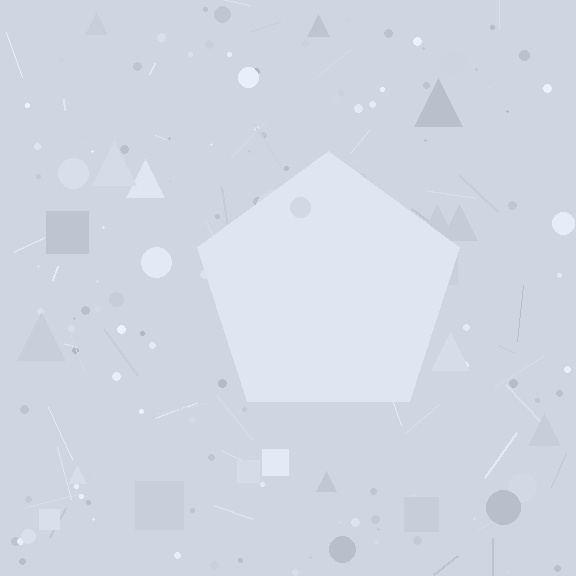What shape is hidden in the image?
A pentagon is hidden in the image.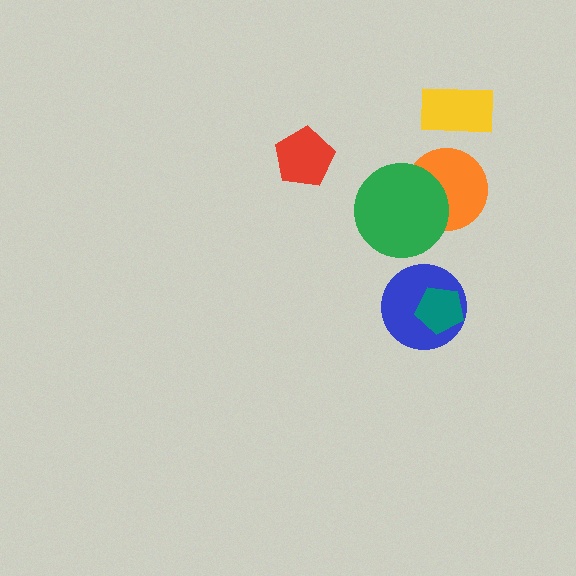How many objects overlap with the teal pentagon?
1 object overlaps with the teal pentagon.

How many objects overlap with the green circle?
1 object overlaps with the green circle.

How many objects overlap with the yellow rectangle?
0 objects overlap with the yellow rectangle.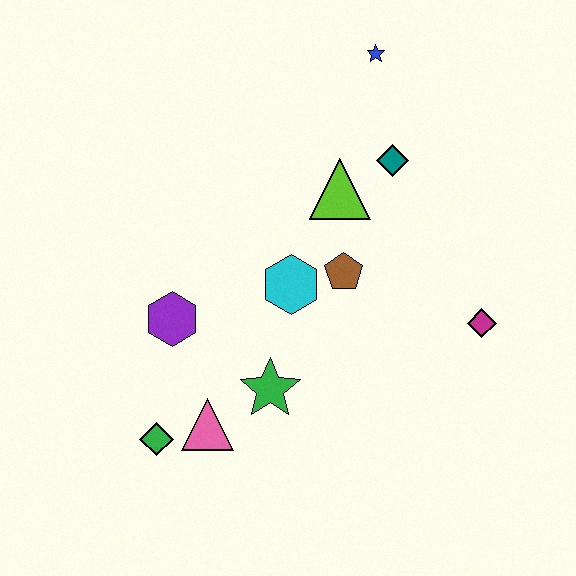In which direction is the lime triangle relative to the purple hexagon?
The lime triangle is to the right of the purple hexagon.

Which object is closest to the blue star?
The teal diamond is closest to the blue star.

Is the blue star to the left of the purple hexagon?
No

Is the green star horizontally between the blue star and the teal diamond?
No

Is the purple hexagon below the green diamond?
No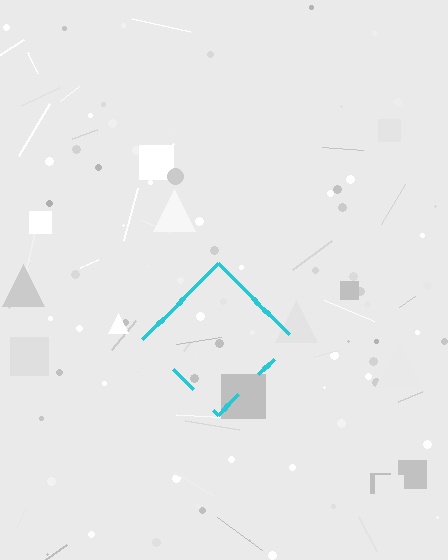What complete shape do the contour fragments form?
The contour fragments form a diamond.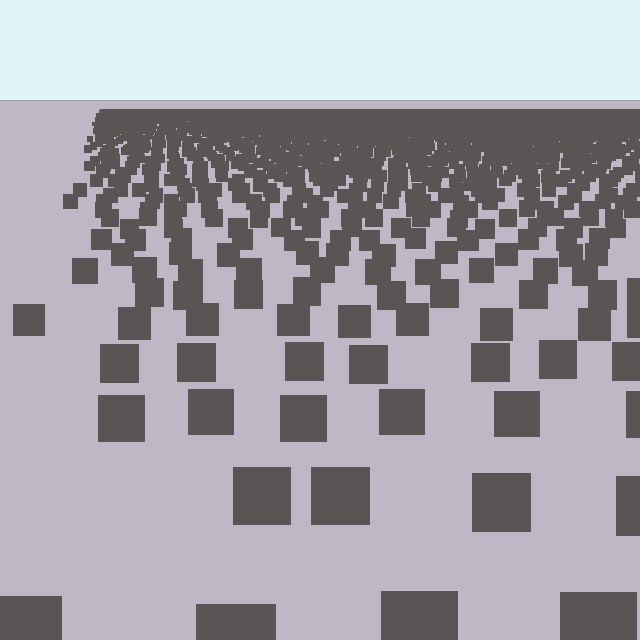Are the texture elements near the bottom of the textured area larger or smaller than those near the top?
Larger. Near the bottom, elements are closer to the viewer and appear at a bigger on-screen size.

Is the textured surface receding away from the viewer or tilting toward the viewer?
The surface is receding away from the viewer. Texture elements get smaller and denser toward the top.